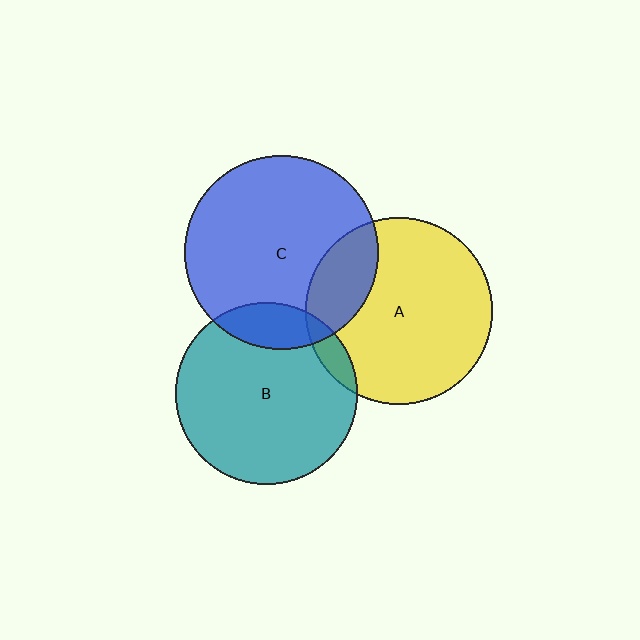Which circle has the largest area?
Circle C (blue).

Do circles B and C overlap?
Yes.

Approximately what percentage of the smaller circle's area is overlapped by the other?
Approximately 15%.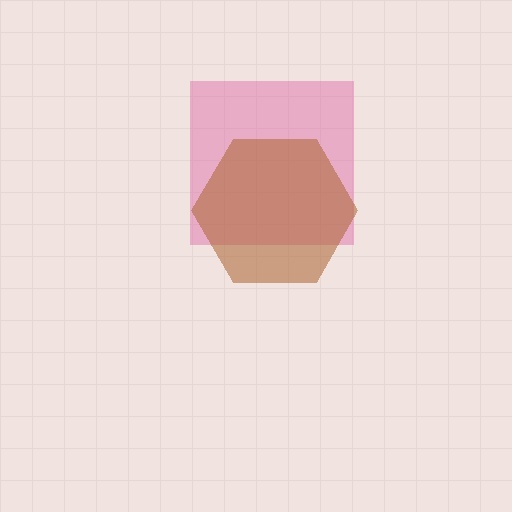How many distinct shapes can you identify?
There are 2 distinct shapes: a pink square, a brown hexagon.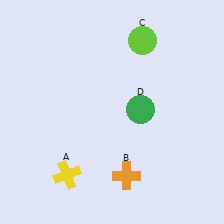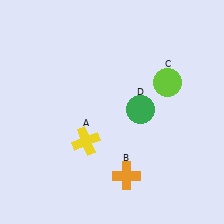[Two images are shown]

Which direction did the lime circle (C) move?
The lime circle (C) moved down.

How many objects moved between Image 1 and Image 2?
2 objects moved between the two images.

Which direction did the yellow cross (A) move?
The yellow cross (A) moved up.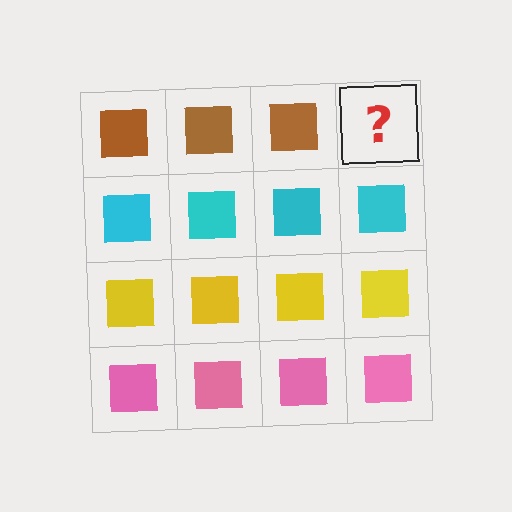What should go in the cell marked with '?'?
The missing cell should contain a brown square.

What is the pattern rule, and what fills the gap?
The rule is that each row has a consistent color. The gap should be filled with a brown square.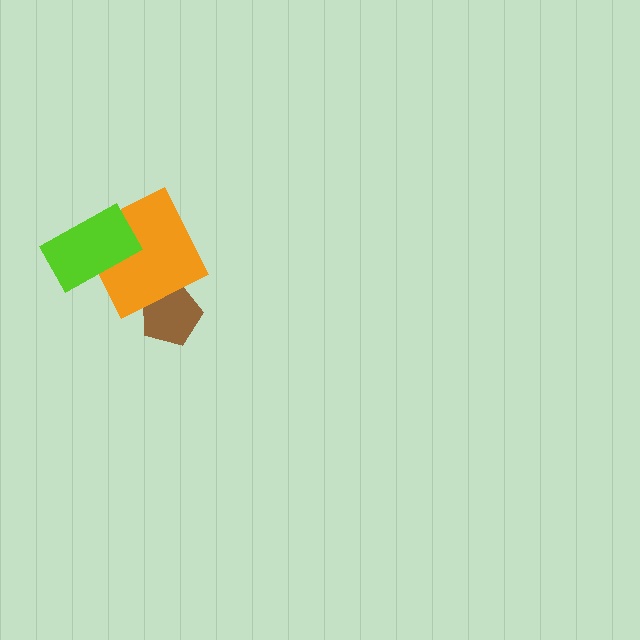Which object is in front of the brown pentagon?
The orange square is in front of the brown pentagon.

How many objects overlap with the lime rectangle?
1 object overlaps with the lime rectangle.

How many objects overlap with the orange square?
2 objects overlap with the orange square.